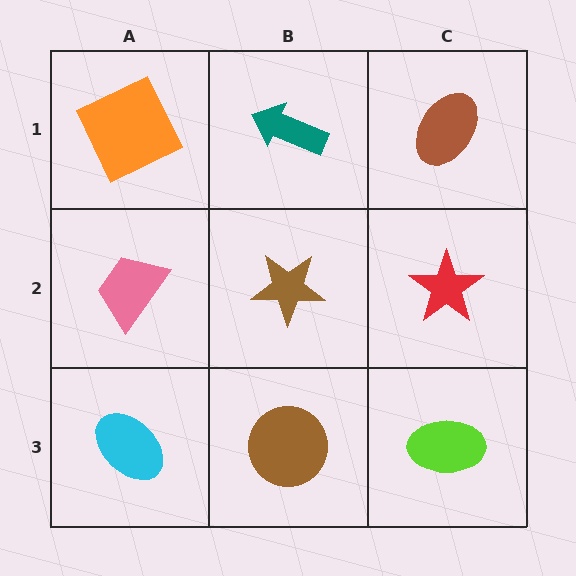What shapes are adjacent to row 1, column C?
A red star (row 2, column C), a teal arrow (row 1, column B).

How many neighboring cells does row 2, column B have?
4.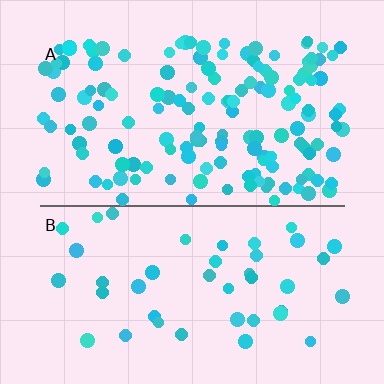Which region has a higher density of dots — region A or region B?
A (the top).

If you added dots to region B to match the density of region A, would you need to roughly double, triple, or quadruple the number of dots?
Approximately triple.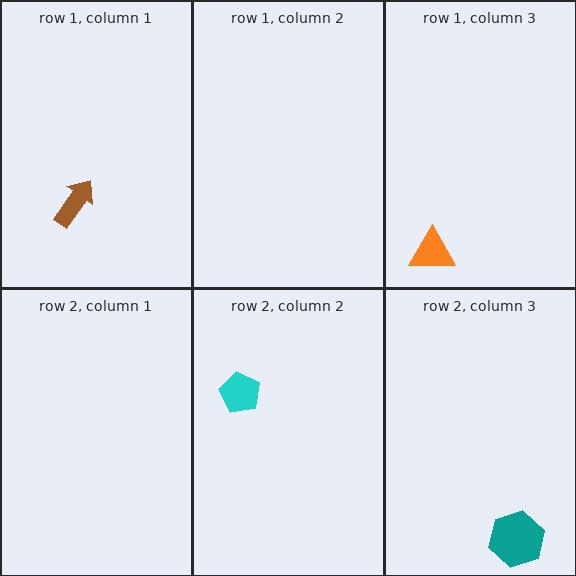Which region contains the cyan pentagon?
The row 2, column 2 region.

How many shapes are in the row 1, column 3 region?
1.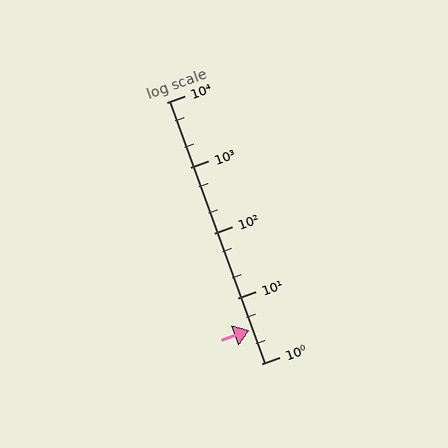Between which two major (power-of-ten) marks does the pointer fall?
The pointer is between 1 and 10.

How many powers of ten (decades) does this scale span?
The scale spans 4 decades, from 1 to 10000.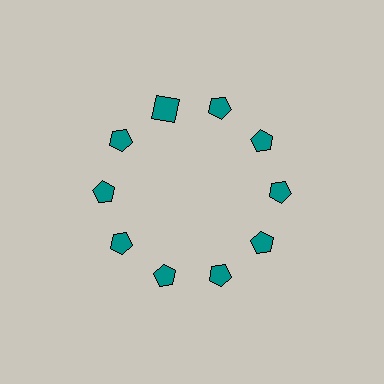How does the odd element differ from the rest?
It has a different shape: square instead of pentagon.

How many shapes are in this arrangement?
There are 10 shapes arranged in a ring pattern.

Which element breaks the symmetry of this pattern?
The teal square at roughly the 11 o'clock position breaks the symmetry. All other shapes are teal pentagons.